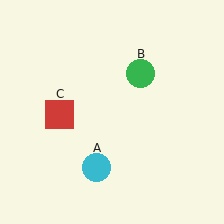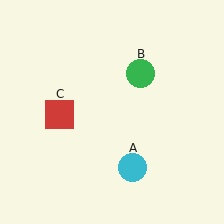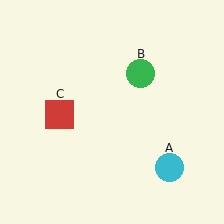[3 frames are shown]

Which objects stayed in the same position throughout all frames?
Green circle (object B) and red square (object C) remained stationary.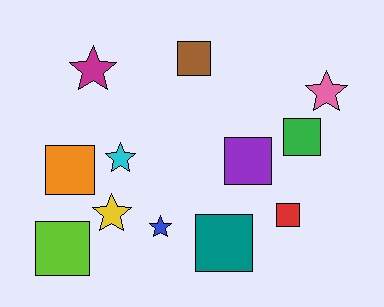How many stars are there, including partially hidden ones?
There are 5 stars.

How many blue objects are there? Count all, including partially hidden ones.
There is 1 blue object.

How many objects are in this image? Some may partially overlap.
There are 12 objects.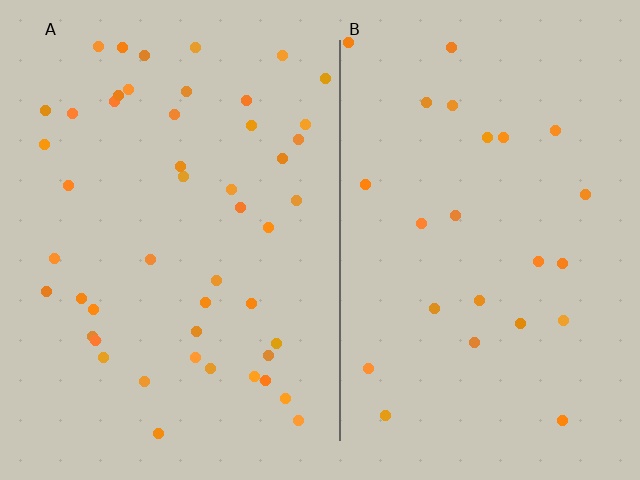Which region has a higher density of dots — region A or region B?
A (the left).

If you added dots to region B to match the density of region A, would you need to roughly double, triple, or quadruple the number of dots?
Approximately double.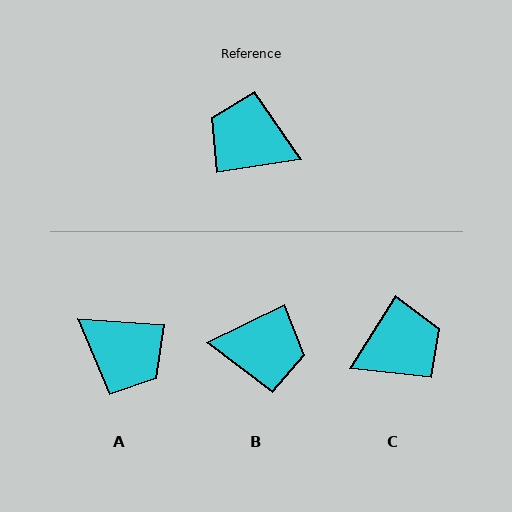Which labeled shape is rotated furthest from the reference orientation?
A, about 167 degrees away.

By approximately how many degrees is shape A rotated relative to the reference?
Approximately 167 degrees counter-clockwise.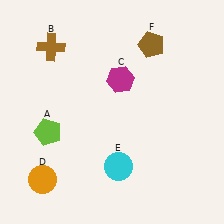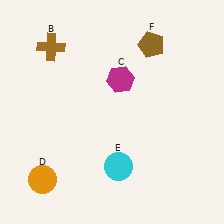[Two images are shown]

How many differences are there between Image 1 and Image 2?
There is 1 difference between the two images.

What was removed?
The lime pentagon (A) was removed in Image 2.